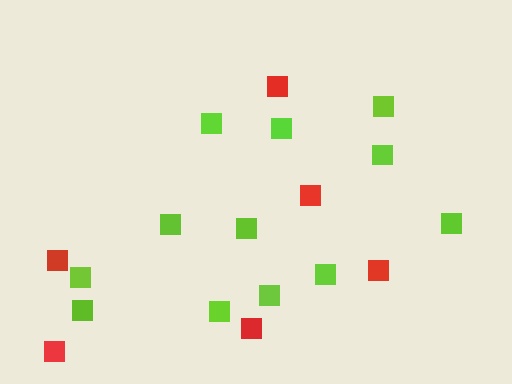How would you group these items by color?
There are 2 groups: one group of lime squares (12) and one group of red squares (6).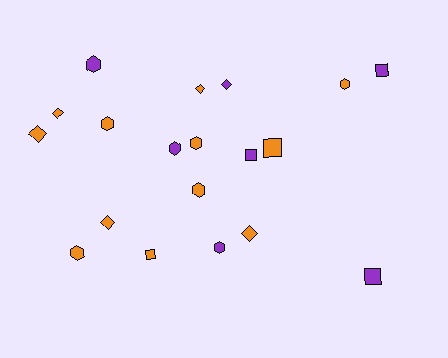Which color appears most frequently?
Orange, with 12 objects.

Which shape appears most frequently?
Hexagon, with 8 objects.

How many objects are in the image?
There are 19 objects.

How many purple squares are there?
There are 3 purple squares.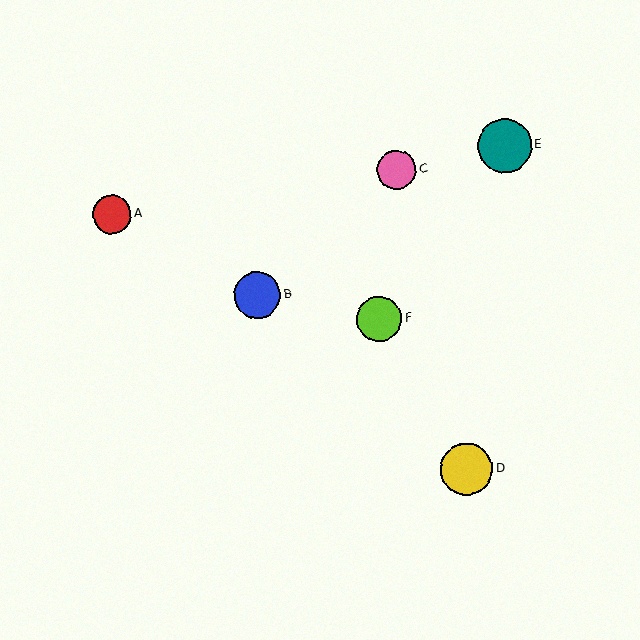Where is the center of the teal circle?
The center of the teal circle is at (505, 146).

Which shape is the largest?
The teal circle (labeled E) is the largest.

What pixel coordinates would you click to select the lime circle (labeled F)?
Click at (379, 319) to select the lime circle F.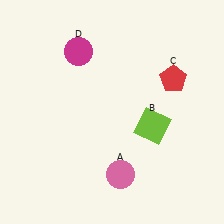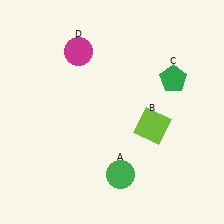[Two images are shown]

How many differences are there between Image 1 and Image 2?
There are 2 differences between the two images.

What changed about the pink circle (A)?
In Image 1, A is pink. In Image 2, it changed to green.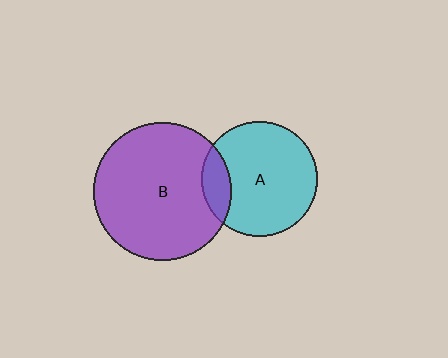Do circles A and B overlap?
Yes.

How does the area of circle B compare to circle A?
Approximately 1.4 times.